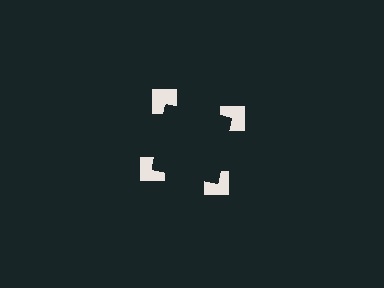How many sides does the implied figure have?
4 sides.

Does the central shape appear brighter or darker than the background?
It typically appears slightly darker than the background, even though no actual brightness change is drawn.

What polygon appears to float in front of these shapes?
An illusory square — its edges are inferred from the aligned wedge cuts in the notched squares, not physically drawn.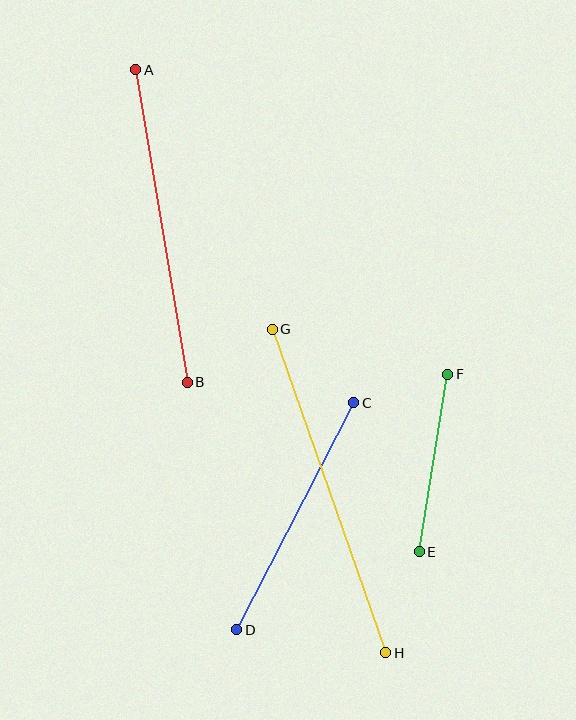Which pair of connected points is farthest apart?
Points G and H are farthest apart.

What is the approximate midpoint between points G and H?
The midpoint is at approximately (329, 491) pixels.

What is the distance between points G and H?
The distance is approximately 343 pixels.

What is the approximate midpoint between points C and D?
The midpoint is at approximately (295, 516) pixels.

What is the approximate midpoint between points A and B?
The midpoint is at approximately (161, 226) pixels.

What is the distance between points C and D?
The distance is approximately 256 pixels.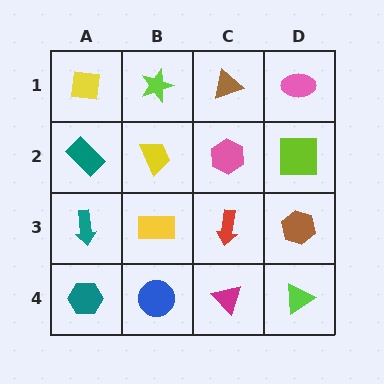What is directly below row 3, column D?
A lime triangle.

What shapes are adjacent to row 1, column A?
A teal rectangle (row 2, column A), a lime star (row 1, column B).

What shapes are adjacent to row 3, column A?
A teal rectangle (row 2, column A), a teal hexagon (row 4, column A), a yellow rectangle (row 3, column B).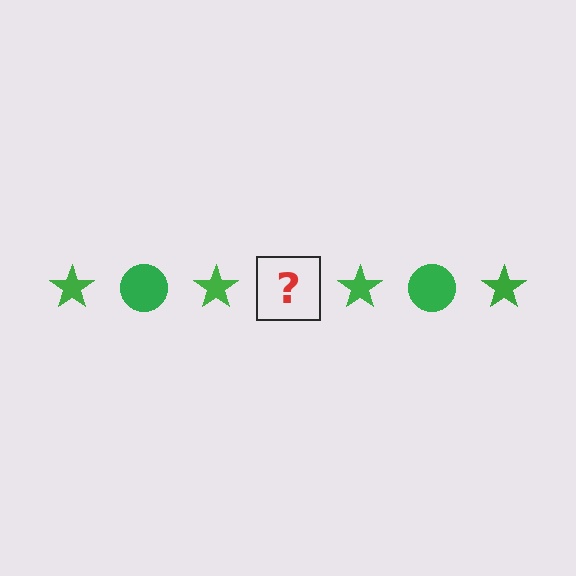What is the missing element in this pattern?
The missing element is a green circle.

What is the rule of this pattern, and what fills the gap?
The rule is that the pattern cycles through star, circle shapes in green. The gap should be filled with a green circle.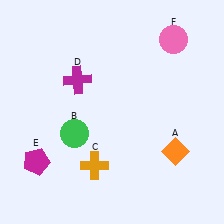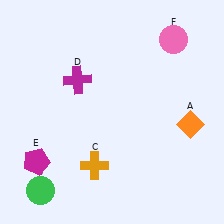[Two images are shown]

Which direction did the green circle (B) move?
The green circle (B) moved down.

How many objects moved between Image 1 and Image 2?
2 objects moved between the two images.